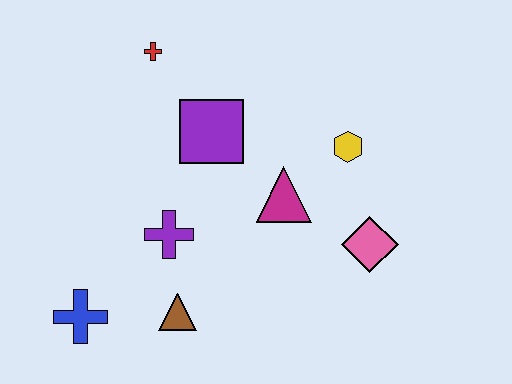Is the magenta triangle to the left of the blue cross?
No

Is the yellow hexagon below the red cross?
Yes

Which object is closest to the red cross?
The purple square is closest to the red cross.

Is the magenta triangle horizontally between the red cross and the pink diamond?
Yes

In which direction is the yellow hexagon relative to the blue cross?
The yellow hexagon is to the right of the blue cross.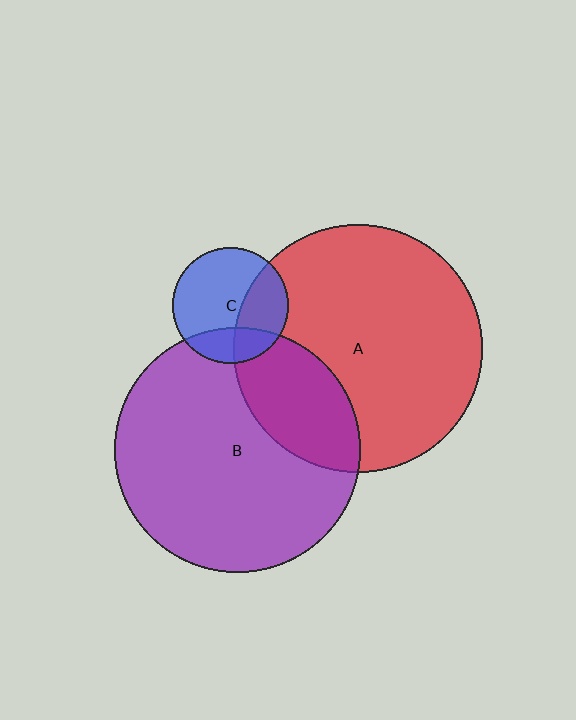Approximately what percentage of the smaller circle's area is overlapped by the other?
Approximately 25%.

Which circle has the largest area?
Circle A (red).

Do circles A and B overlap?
Yes.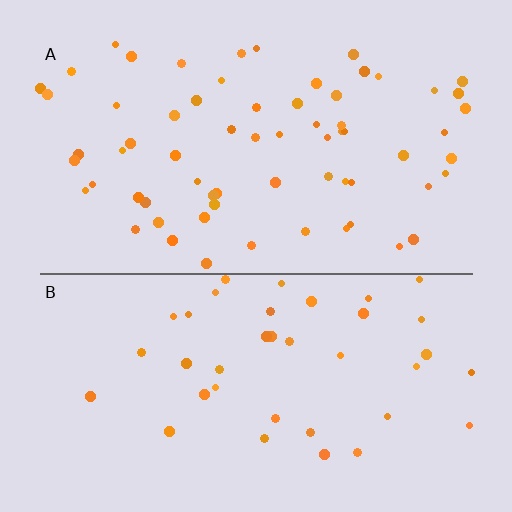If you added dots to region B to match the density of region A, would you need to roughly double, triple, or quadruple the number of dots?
Approximately double.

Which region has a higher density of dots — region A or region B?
A (the top).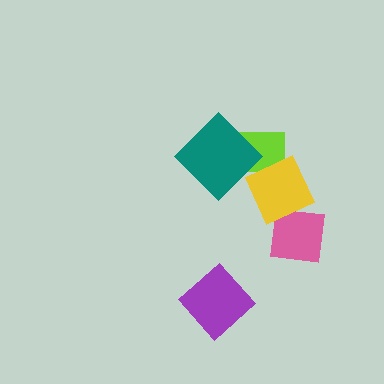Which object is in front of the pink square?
The yellow square is in front of the pink square.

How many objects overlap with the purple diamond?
0 objects overlap with the purple diamond.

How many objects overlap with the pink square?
1 object overlaps with the pink square.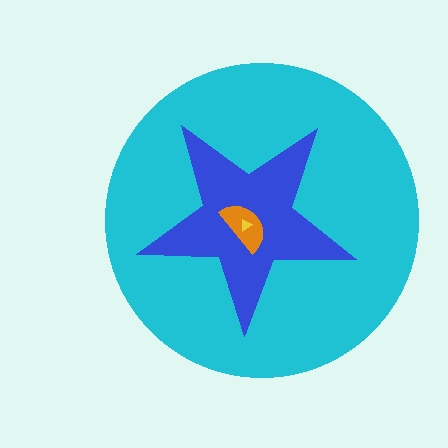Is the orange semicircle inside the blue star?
Yes.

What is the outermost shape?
The cyan circle.